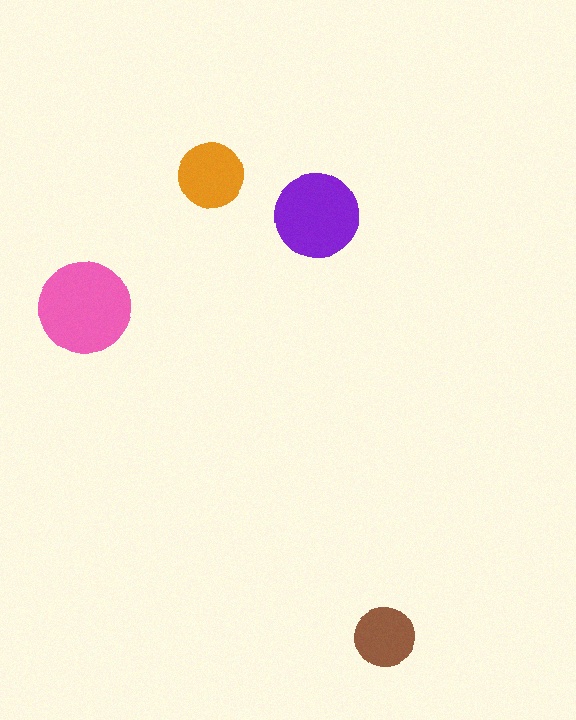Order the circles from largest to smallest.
the pink one, the purple one, the orange one, the brown one.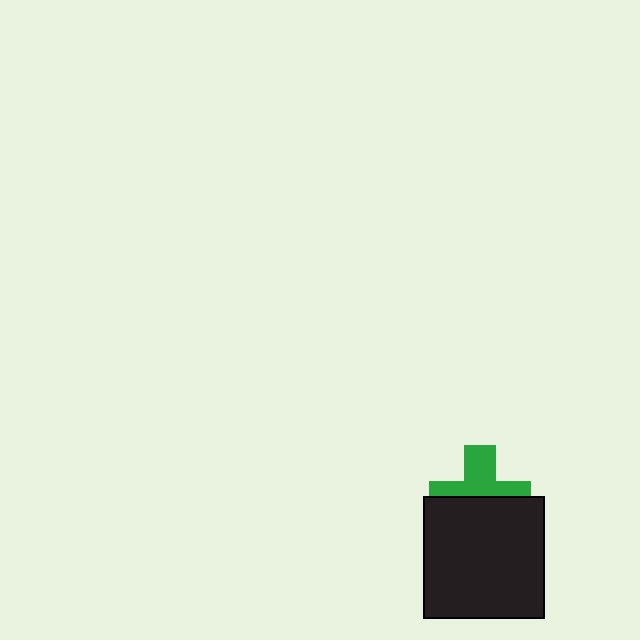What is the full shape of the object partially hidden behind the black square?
The partially hidden object is a green cross.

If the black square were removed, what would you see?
You would see the complete green cross.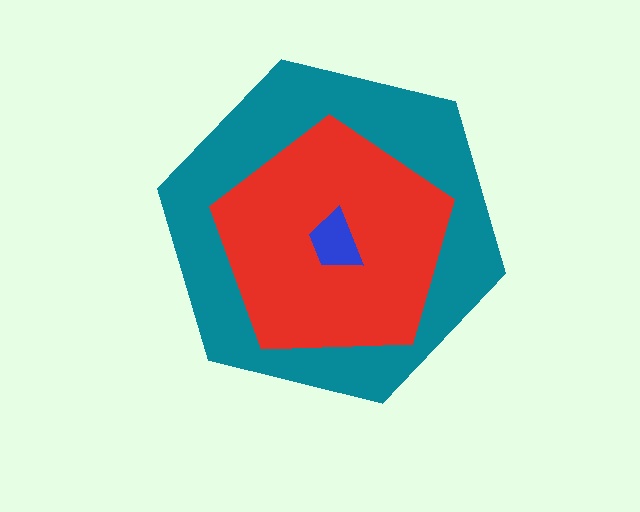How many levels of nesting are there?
3.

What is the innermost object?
The blue trapezoid.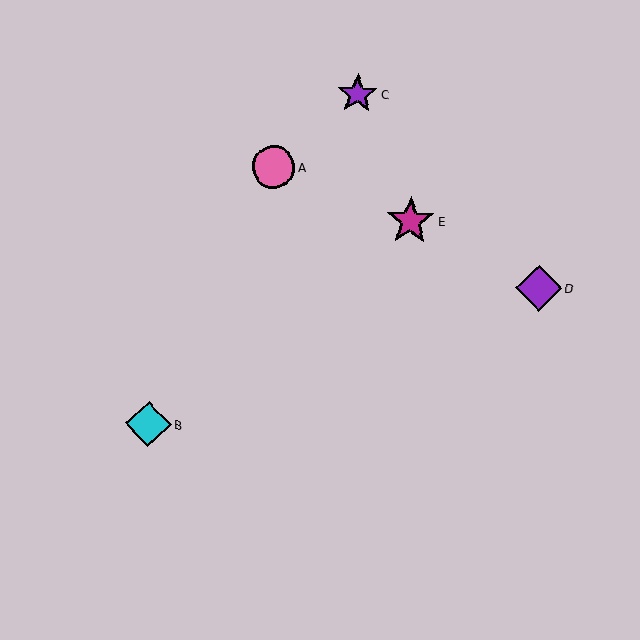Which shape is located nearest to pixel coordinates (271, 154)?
The pink circle (labeled A) at (273, 167) is nearest to that location.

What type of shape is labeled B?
Shape B is a cyan diamond.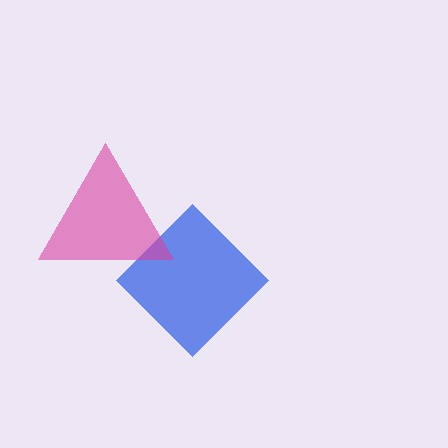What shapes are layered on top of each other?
The layered shapes are: a blue diamond, a magenta triangle.